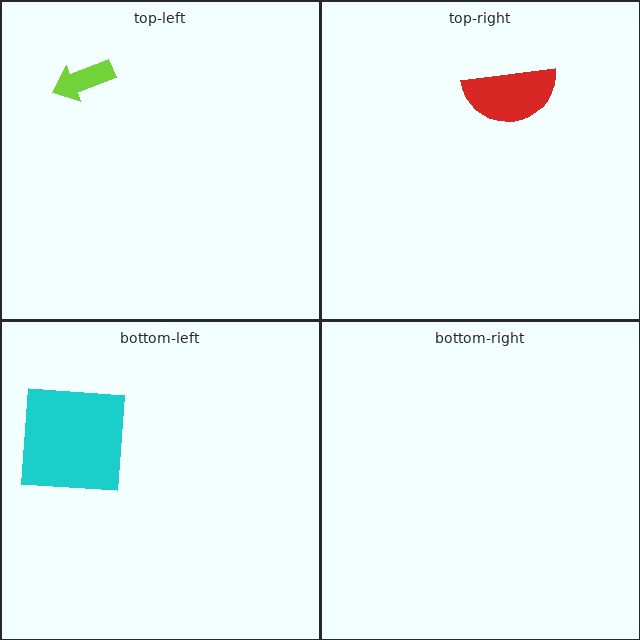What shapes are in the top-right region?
The red semicircle.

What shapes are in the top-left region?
The lime arrow.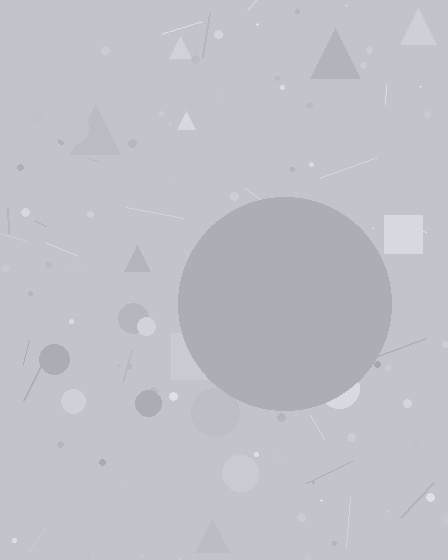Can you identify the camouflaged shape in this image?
The camouflaged shape is a circle.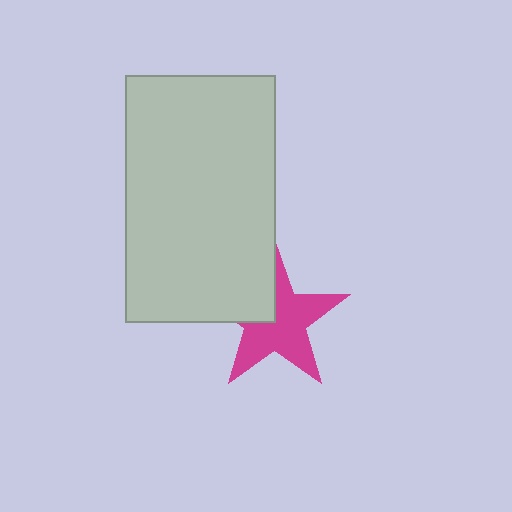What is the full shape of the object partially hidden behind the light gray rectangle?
The partially hidden object is a magenta star.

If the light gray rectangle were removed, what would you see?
You would see the complete magenta star.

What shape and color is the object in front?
The object in front is a light gray rectangle.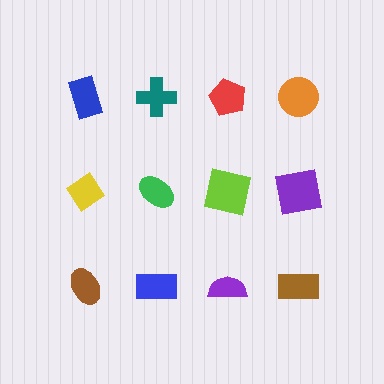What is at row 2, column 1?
A yellow diamond.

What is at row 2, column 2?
A green ellipse.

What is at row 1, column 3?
A red pentagon.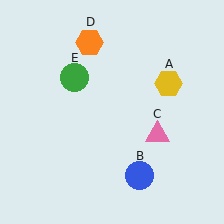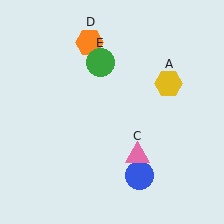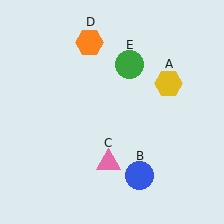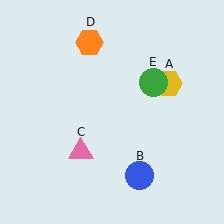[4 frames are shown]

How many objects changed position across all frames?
2 objects changed position: pink triangle (object C), green circle (object E).